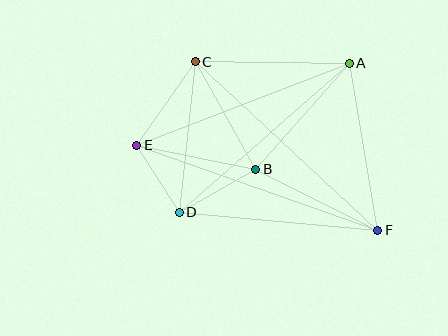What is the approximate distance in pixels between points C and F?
The distance between C and F is approximately 248 pixels.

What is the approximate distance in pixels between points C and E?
The distance between C and E is approximately 102 pixels.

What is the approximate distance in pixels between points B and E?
The distance between B and E is approximately 121 pixels.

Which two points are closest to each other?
Points D and E are closest to each other.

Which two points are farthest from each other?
Points E and F are farthest from each other.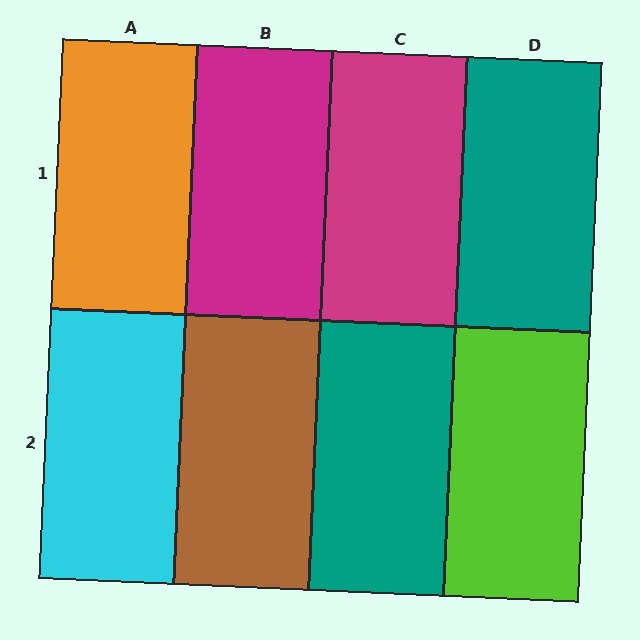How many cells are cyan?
1 cell is cyan.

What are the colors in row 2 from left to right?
Cyan, brown, teal, lime.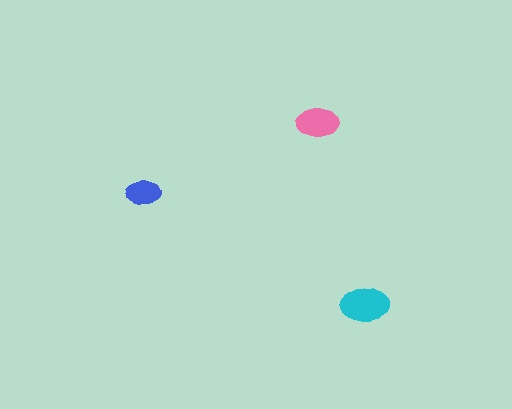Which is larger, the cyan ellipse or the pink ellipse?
The cyan one.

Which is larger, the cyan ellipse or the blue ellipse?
The cyan one.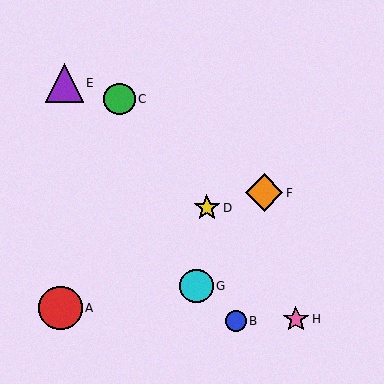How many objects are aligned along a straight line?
3 objects (C, D, H) are aligned along a straight line.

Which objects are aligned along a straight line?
Objects C, D, H are aligned along a straight line.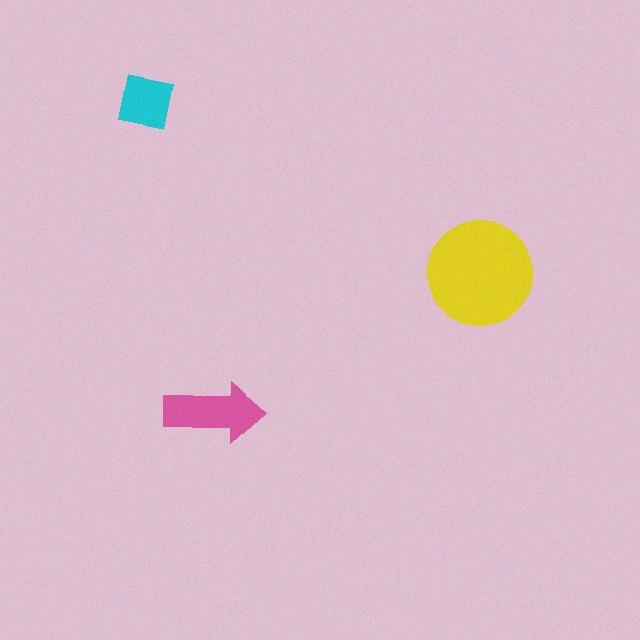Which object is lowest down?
The pink arrow is bottommost.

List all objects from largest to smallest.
The yellow circle, the pink arrow, the cyan square.